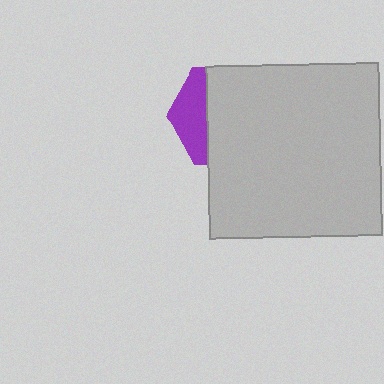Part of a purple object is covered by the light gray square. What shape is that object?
It is a hexagon.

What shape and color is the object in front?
The object in front is a light gray square.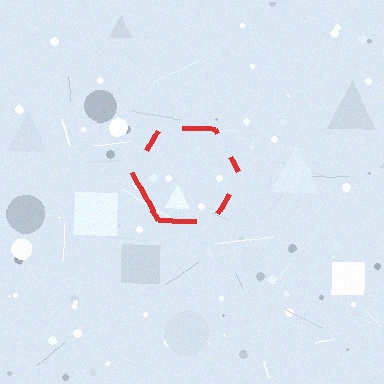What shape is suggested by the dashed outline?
The dashed outline suggests a hexagon.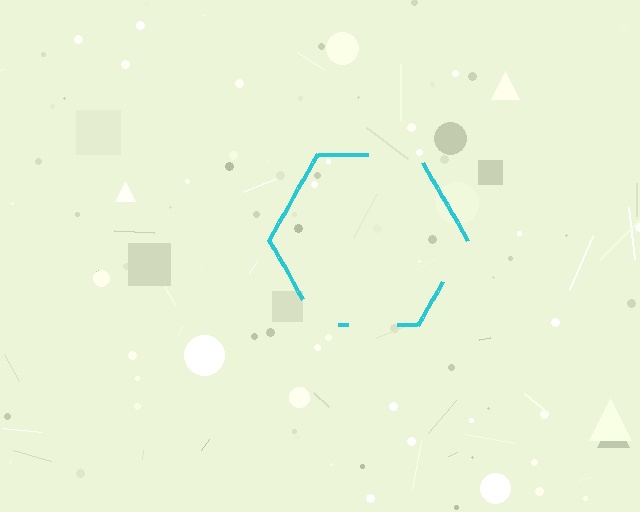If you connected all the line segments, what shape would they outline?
They would outline a hexagon.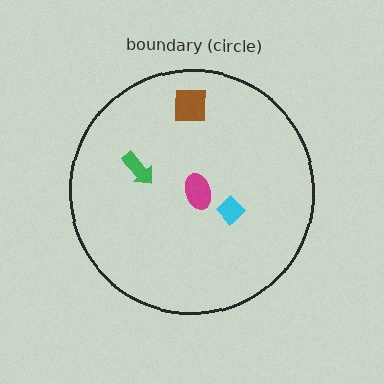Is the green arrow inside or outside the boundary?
Inside.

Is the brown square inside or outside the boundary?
Inside.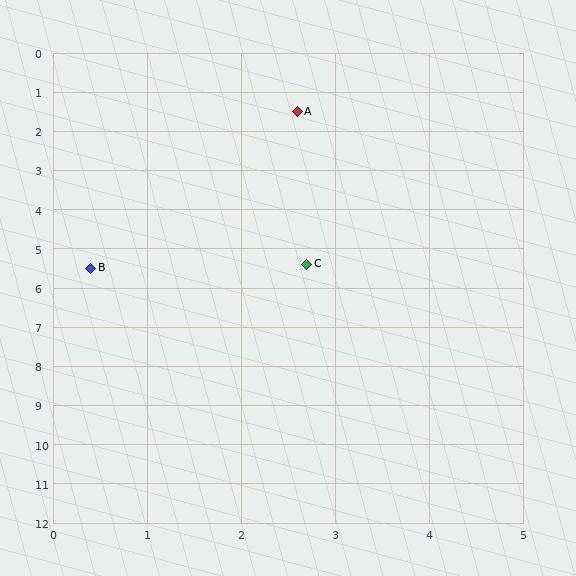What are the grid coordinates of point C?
Point C is at approximately (2.7, 5.4).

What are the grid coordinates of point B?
Point B is at approximately (0.4, 5.5).